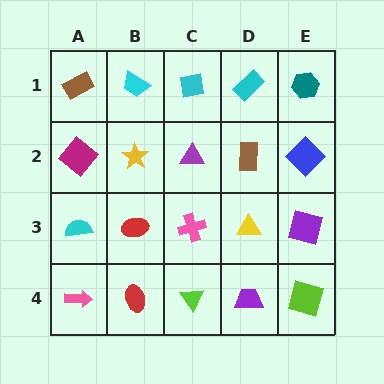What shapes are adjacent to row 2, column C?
A cyan square (row 1, column C), a pink cross (row 3, column C), a yellow star (row 2, column B), a brown rectangle (row 2, column D).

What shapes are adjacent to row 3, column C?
A purple triangle (row 2, column C), a lime triangle (row 4, column C), a red ellipse (row 3, column B), a yellow triangle (row 3, column D).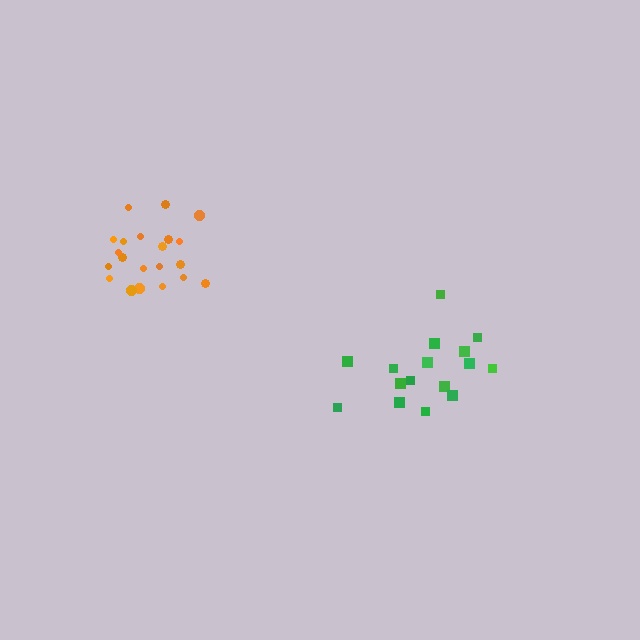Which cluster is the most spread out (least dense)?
Green.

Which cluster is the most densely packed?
Orange.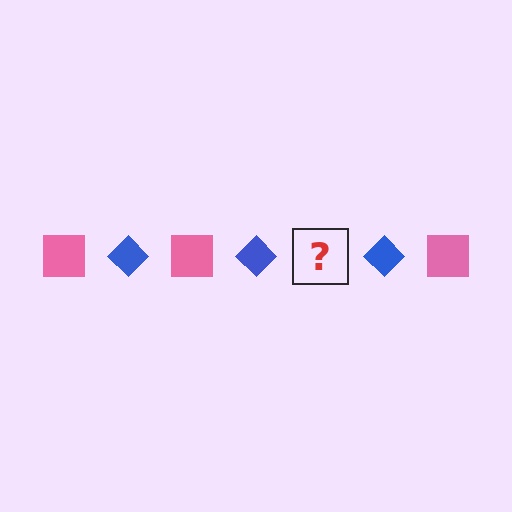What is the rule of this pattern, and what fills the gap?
The rule is that the pattern alternates between pink square and blue diamond. The gap should be filled with a pink square.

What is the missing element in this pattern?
The missing element is a pink square.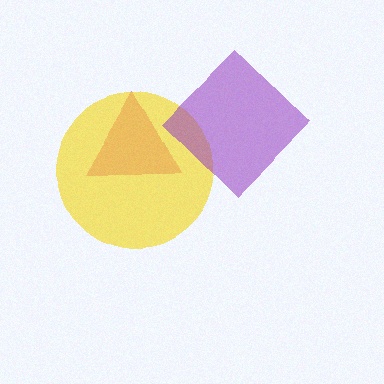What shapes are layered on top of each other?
The layered shapes are: a magenta triangle, a yellow circle, a purple diamond.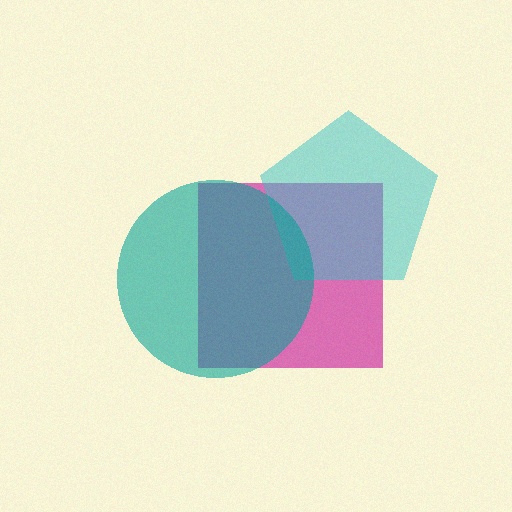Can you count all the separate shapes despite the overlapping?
Yes, there are 3 separate shapes.